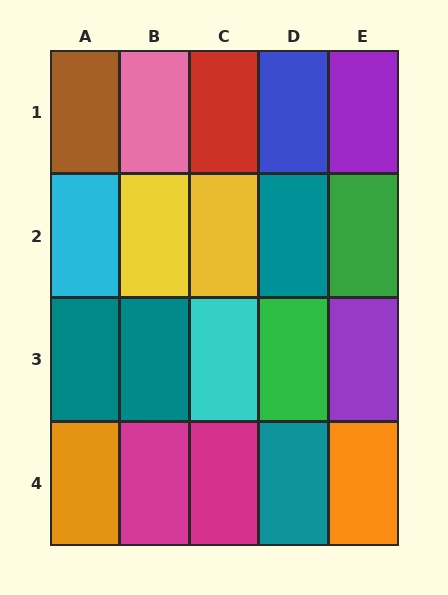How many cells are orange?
2 cells are orange.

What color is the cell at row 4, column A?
Orange.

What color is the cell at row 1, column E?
Purple.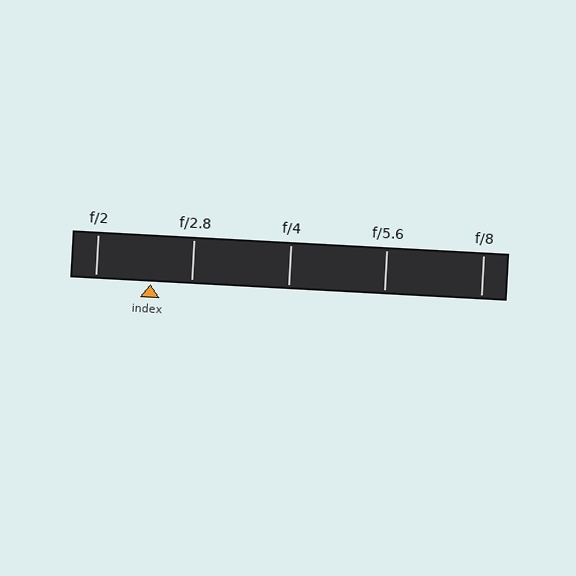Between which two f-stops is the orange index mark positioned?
The index mark is between f/2 and f/2.8.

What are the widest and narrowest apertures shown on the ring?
The widest aperture shown is f/2 and the narrowest is f/8.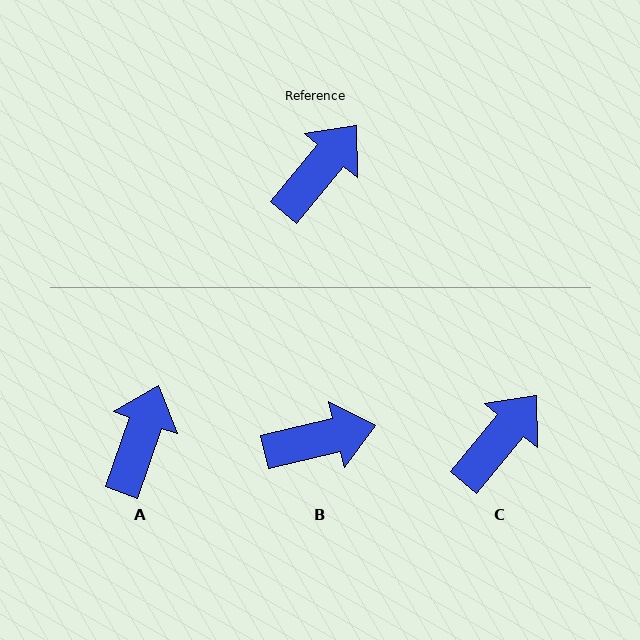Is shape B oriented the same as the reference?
No, it is off by about 37 degrees.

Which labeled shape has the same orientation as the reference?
C.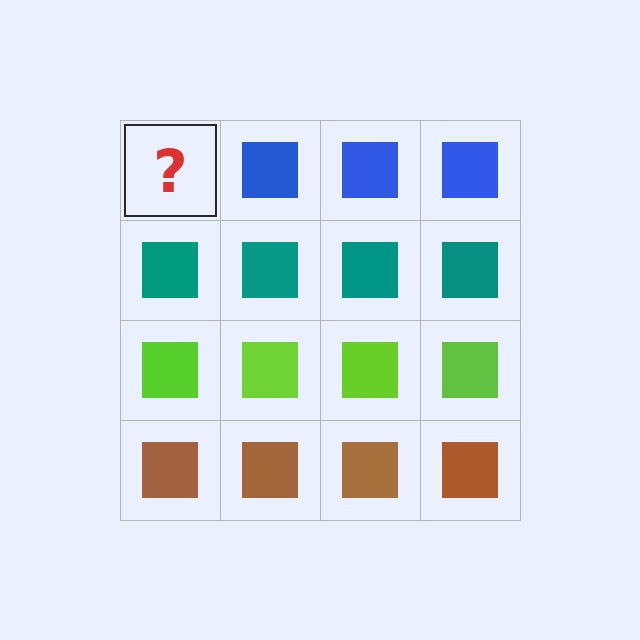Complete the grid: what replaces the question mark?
The question mark should be replaced with a blue square.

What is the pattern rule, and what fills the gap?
The rule is that each row has a consistent color. The gap should be filled with a blue square.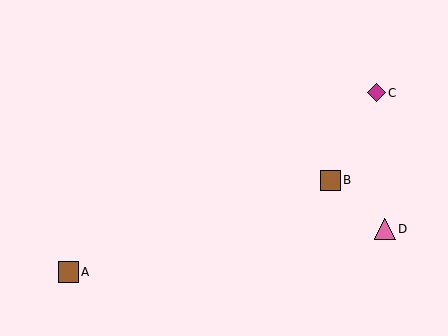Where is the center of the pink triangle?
The center of the pink triangle is at (385, 229).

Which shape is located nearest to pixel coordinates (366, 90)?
The magenta diamond (labeled C) at (376, 93) is nearest to that location.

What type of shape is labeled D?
Shape D is a pink triangle.